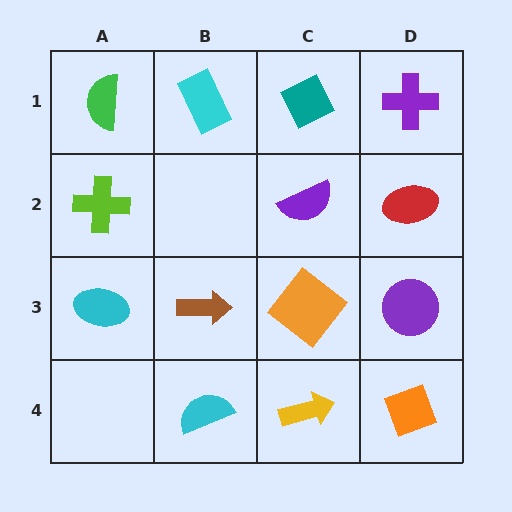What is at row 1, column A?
A green semicircle.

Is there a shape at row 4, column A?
No, that cell is empty.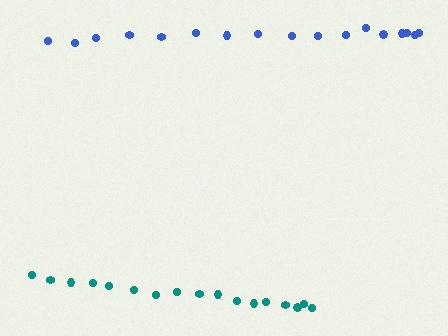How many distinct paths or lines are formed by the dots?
There are 2 distinct paths.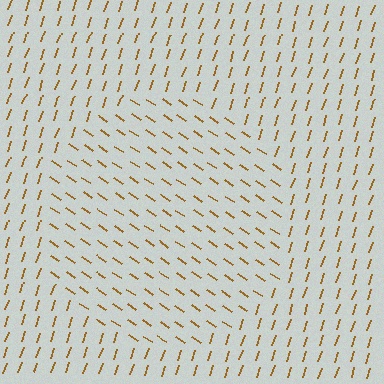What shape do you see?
I see a circle.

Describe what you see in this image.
The image is filled with small brown line segments. A circle region in the image has lines oriented differently from the surrounding lines, creating a visible texture boundary.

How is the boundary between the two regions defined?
The boundary is defined purely by a change in line orientation (approximately 75 degrees difference). All lines are the same color and thickness.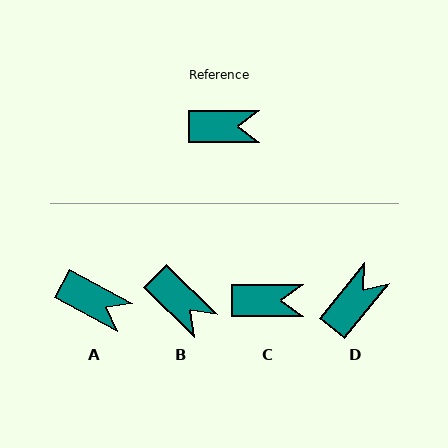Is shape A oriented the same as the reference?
No, it is off by about 28 degrees.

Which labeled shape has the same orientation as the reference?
C.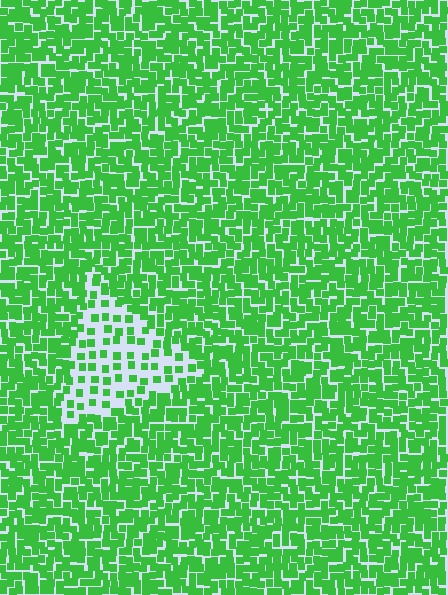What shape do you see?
I see a triangle.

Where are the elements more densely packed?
The elements are more densely packed outside the triangle boundary.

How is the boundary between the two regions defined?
The boundary is defined by a change in element density (approximately 2.5x ratio). All elements are the same color, size, and shape.